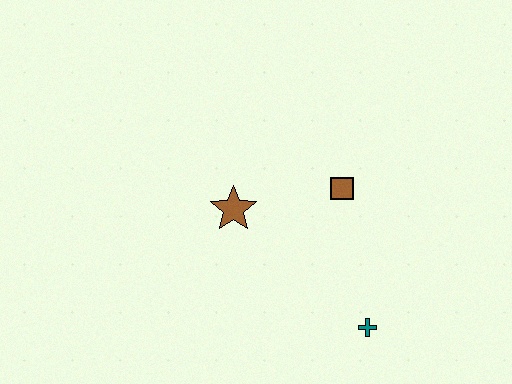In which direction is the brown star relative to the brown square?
The brown star is to the left of the brown square.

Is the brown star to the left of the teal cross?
Yes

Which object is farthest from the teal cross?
The brown star is farthest from the teal cross.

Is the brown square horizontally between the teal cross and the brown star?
Yes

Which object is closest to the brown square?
The brown star is closest to the brown square.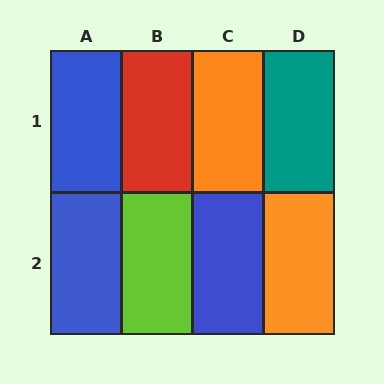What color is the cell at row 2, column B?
Lime.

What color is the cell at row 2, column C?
Blue.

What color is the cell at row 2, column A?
Blue.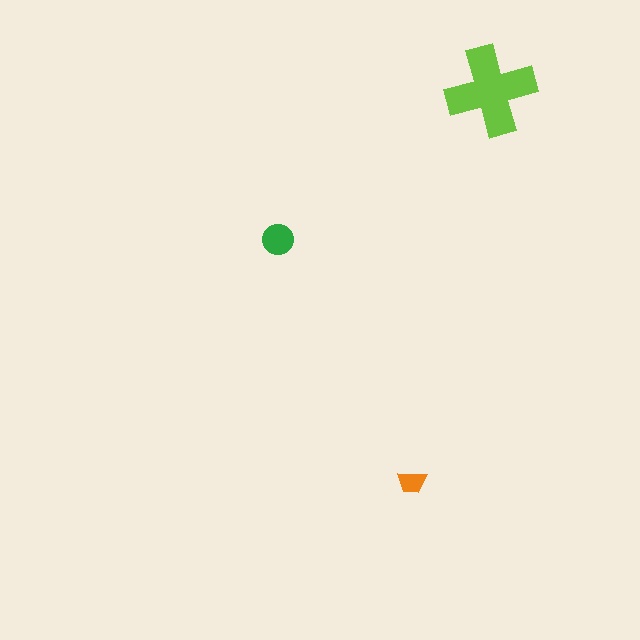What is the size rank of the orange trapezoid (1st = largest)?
3rd.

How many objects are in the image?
There are 3 objects in the image.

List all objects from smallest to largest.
The orange trapezoid, the green circle, the lime cross.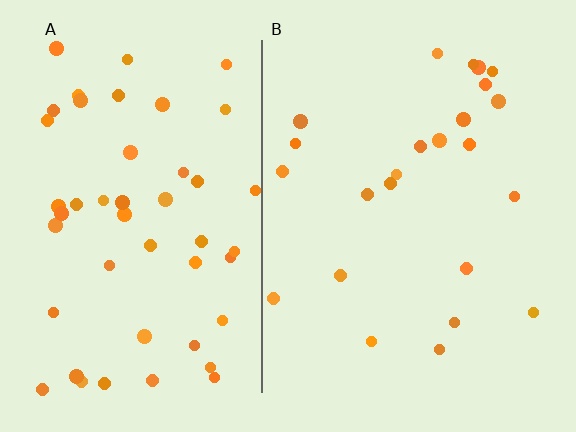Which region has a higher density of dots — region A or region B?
A (the left).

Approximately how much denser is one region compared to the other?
Approximately 2.0× — region A over region B.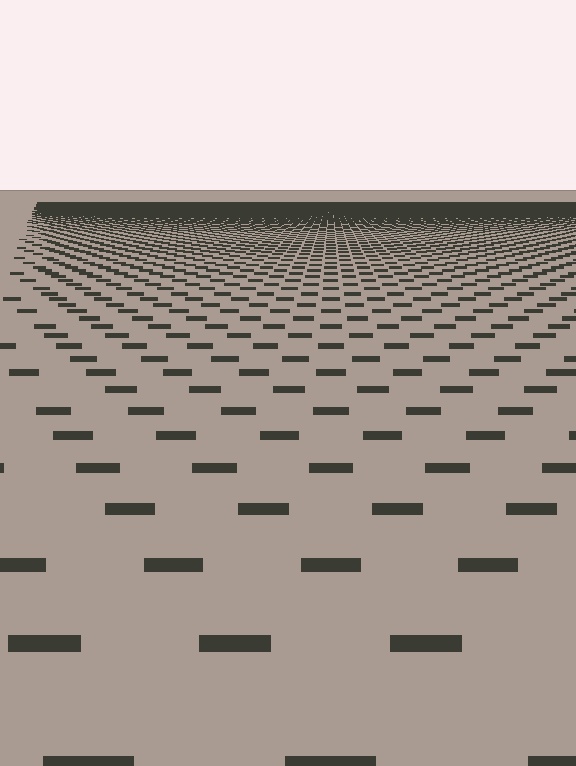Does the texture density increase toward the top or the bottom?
Density increases toward the top.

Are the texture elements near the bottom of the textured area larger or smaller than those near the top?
Larger. Near the bottom, elements are closer to the viewer and appear at a bigger on-screen size.